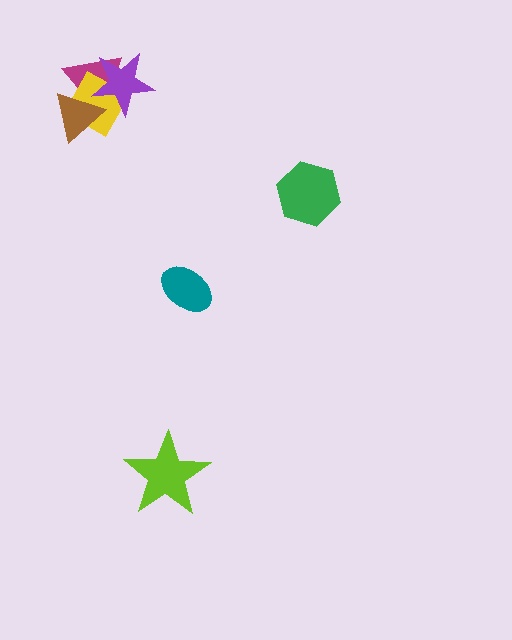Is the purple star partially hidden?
Yes, it is partially covered by another shape.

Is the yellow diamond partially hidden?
Yes, it is partially covered by another shape.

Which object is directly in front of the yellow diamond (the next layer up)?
The purple star is directly in front of the yellow diamond.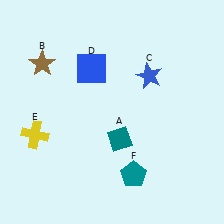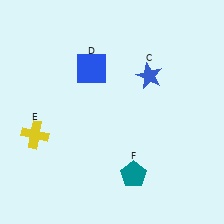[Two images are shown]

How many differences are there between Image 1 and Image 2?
There are 2 differences between the two images.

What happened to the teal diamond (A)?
The teal diamond (A) was removed in Image 2. It was in the bottom-right area of Image 1.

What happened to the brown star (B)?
The brown star (B) was removed in Image 2. It was in the top-left area of Image 1.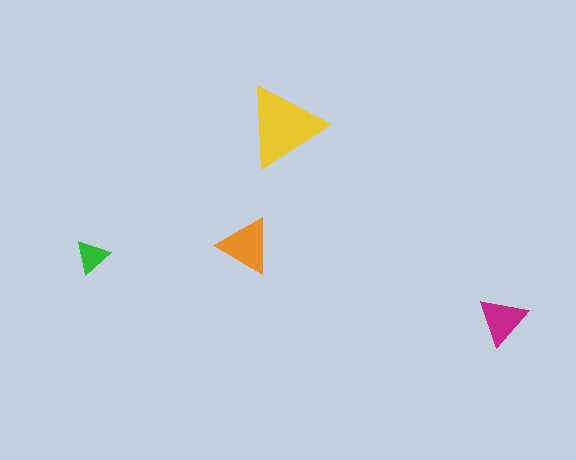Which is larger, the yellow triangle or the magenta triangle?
The yellow one.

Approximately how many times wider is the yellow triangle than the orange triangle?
About 1.5 times wider.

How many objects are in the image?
There are 4 objects in the image.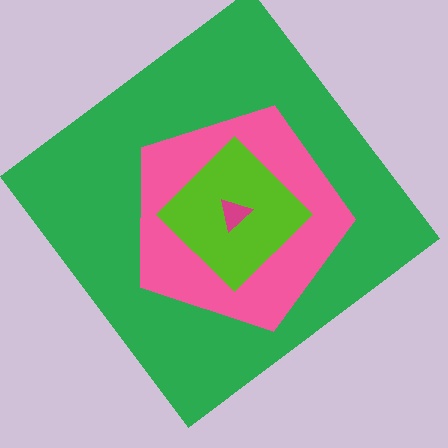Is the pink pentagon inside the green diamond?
Yes.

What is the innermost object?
The magenta triangle.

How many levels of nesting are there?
4.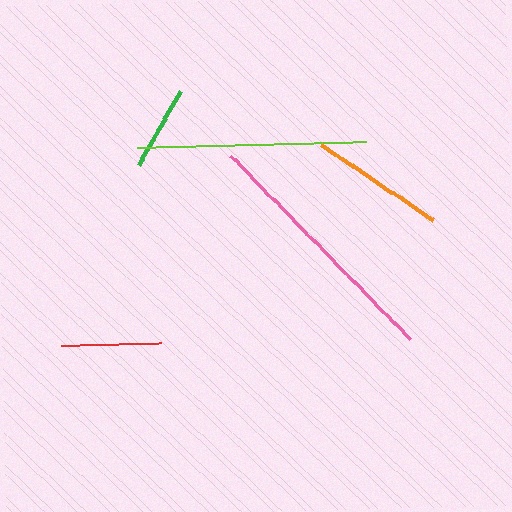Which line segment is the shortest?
The green line is the shortest at approximately 86 pixels.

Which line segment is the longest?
The pink line is the longest at approximately 256 pixels.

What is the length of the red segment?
The red segment is approximately 100 pixels long.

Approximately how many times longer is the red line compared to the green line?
The red line is approximately 1.2 times the length of the green line.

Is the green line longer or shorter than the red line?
The red line is longer than the green line.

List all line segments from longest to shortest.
From longest to shortest: pink, lime, orange, red, green.